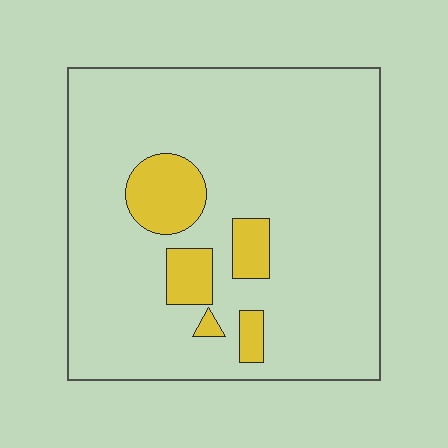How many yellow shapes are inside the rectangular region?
5.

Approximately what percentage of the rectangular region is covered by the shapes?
Approximately 10%.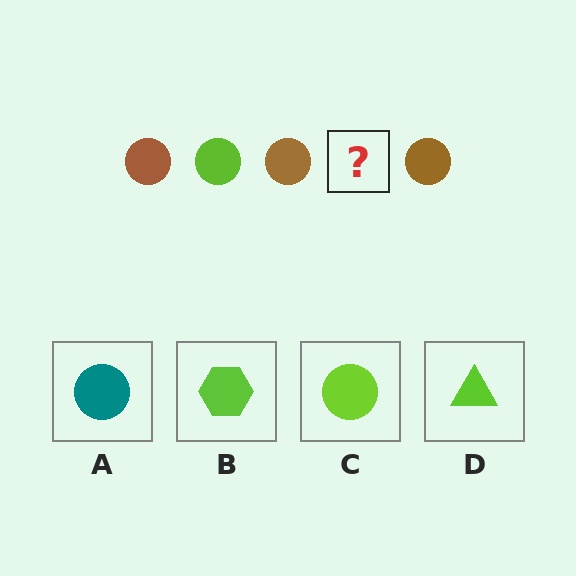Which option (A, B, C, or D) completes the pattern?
C.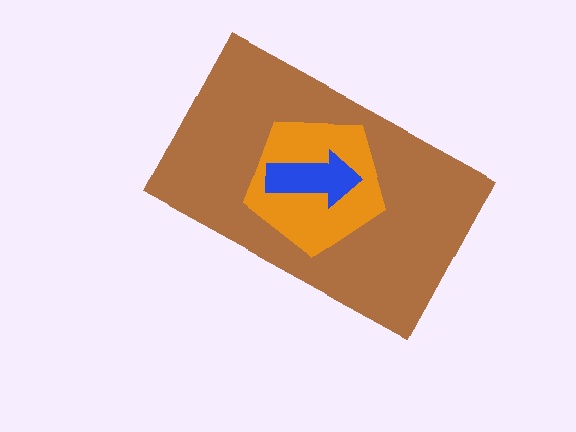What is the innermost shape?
The blue arrow.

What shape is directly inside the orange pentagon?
The blue arrow.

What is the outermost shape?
The brown rectangle.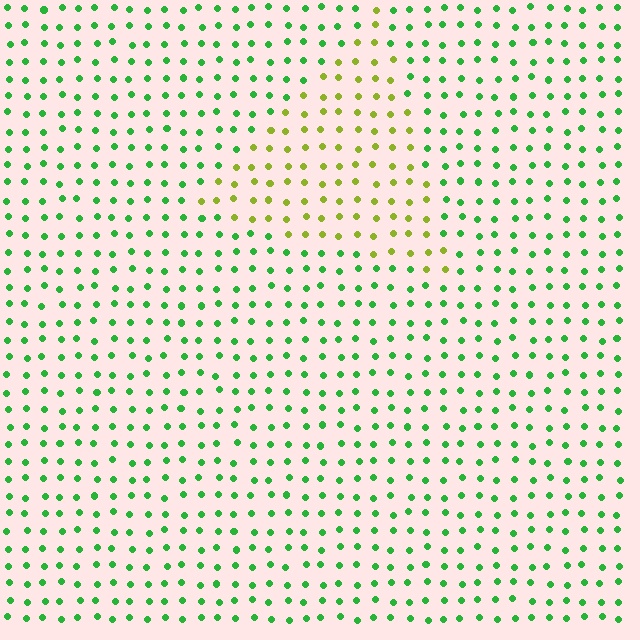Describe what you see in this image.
The image is filled with small green elements in a uniform arrangement. A triangle-shaped region is visible where the elements are tinted to a slightly different hue, forming a subtle color boundary.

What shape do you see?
I see a triangle.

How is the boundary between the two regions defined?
The boundary is defined purely by a slight shift in hue (about 51 degrees). Spacing, size, and orientation are identical on both sides.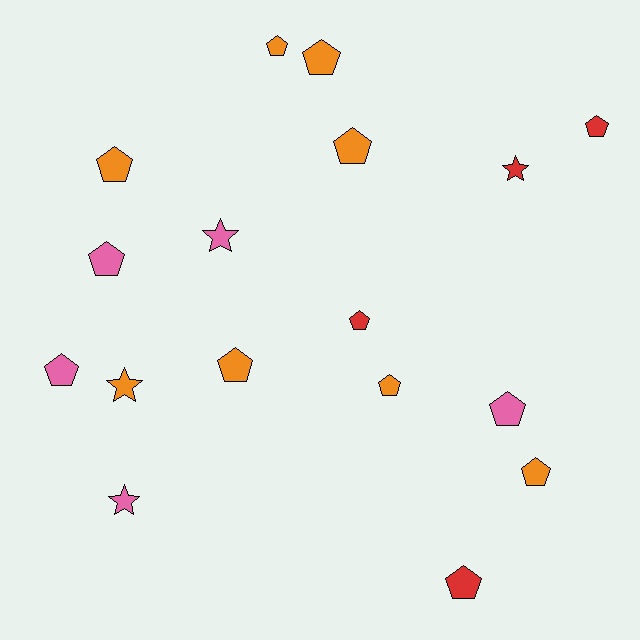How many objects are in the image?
There are 17 objects.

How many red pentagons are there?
There are 3 red pentagons.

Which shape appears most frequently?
Pentagon, with 13 objects.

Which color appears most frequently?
Orange, with 8 objects.